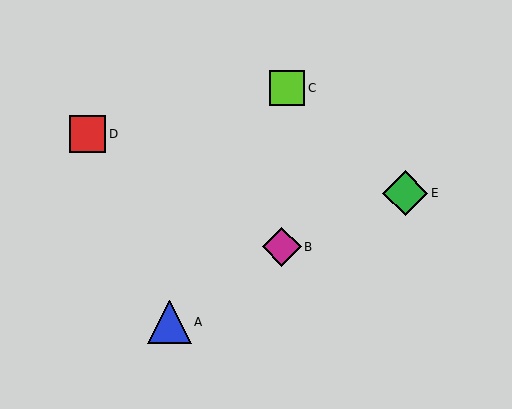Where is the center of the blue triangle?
The center of the blue triangle is at (170, 322).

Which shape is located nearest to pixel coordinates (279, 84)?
The lime square (labeled C) at (287, 88) is nearest to that location.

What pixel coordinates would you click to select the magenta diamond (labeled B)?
Click at (282, 247) to select the magenta diamond B.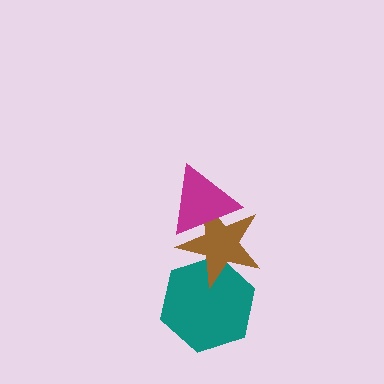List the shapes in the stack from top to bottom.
From top to bottom: the magenta triangle, the brown star, the teal hexagon.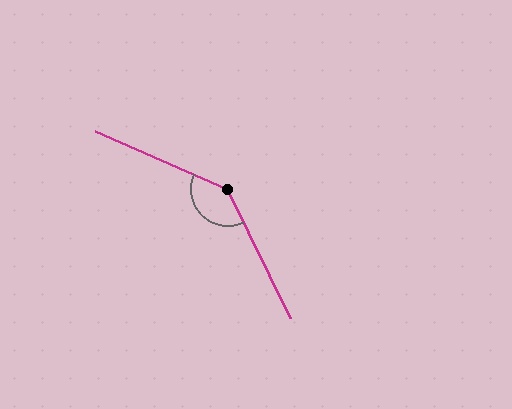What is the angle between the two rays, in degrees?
Approximately 139 degrees.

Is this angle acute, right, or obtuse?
It is obtuse.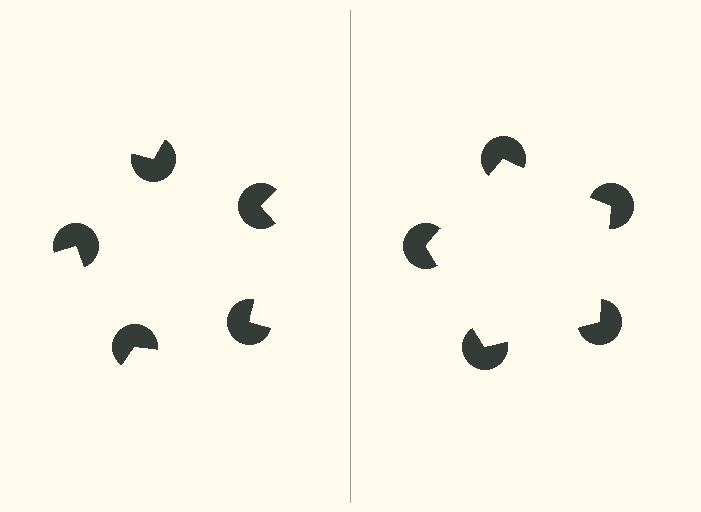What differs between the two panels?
The pac-man discs are positioned identically on both sides; only the wedge orientations differ. On the right they align to a pentagon; on the left they are misaligned.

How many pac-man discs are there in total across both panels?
10 — 5 on each side.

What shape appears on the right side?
An illusory pentagon.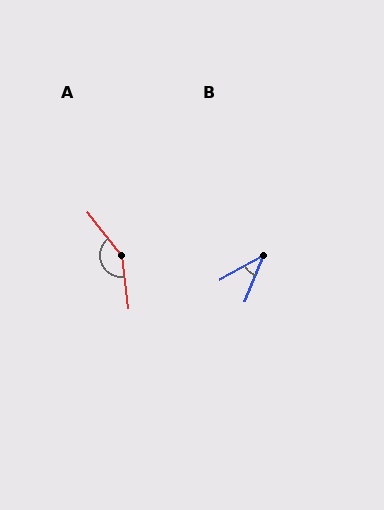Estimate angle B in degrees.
Approximately 39 degrees.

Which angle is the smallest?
B, at approximately 39 degrees.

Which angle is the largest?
A, at approximately 148 degrees.